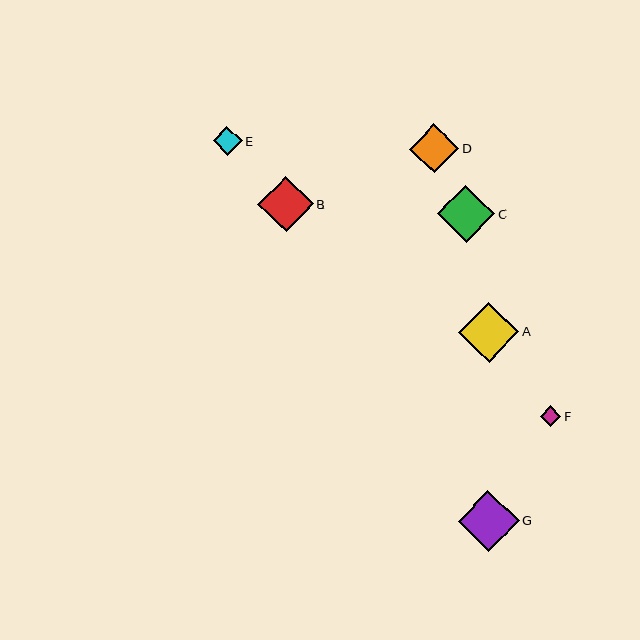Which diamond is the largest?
Diamond G is the largest with a size of approximately 61 pixels.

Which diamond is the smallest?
Diamond F is the smallest with a size of approximately 21 pixels.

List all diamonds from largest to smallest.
From largest to smallest: G, A, C, B, D, E, F.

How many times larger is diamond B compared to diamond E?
Diamond B is approximately 1.9 times the size of diamond E.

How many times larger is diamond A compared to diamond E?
Diamond A is approximately 2.1 times the size of diamond E.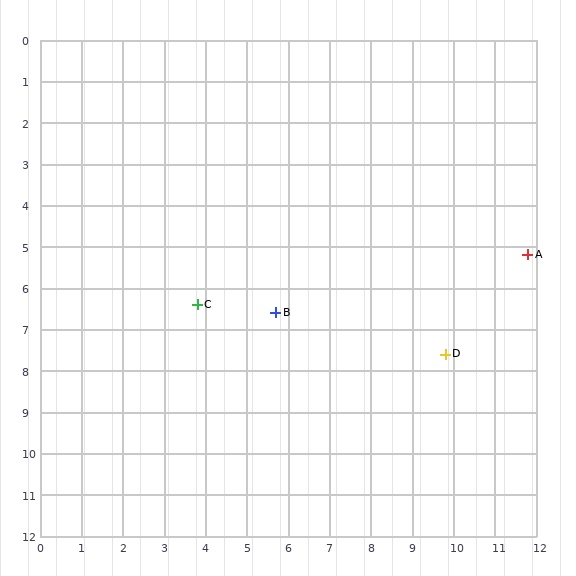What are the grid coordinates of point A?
Point A is at approximately (11.8, 5.2).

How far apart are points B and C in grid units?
Points B and C are about 1.9 grid units apart.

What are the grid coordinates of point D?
Point D is at approximately (9.8, 7.6).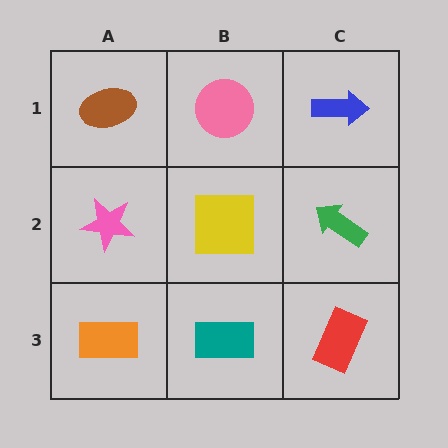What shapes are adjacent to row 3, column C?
A green arrow (row 2, column C), a teal rectangle (row 3, column B).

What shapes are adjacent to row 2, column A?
A brown ellipse (row 1, column A), an orange rectangle (row 3, column A), a yellow square (row 2, column B).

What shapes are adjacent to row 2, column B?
A pink circle (row 1, column B), a teal rectangle (row 3, column B), a pink star (row 2, column A), a green arrow (row 2, column C).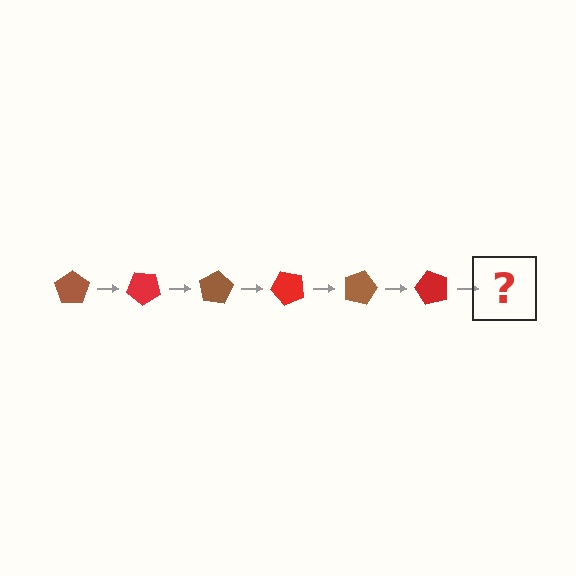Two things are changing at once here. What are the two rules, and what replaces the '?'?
The two rules are that it rotates 40 degrees each step and the color cycles through brown and red. The '?' should be a brown pentagon, rotated 240 degrees from the start.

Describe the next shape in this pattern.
It should be a brown pentagon, rotated 240 degrees from the start.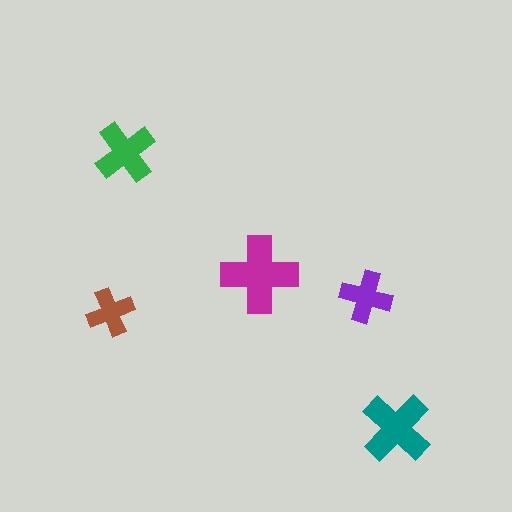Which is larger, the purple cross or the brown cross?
The purple one.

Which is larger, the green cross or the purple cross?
The green one.